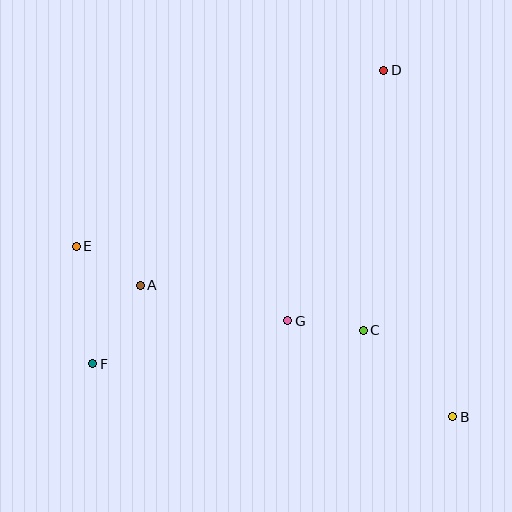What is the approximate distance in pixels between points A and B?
The distance between A and B is approximately 339 pixels.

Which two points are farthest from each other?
Points D and F are farthest from each other.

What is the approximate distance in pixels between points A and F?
The distance between A and F is approximately 92 pixels.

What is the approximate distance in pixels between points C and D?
The distance between C and D is approximately 261 pixels.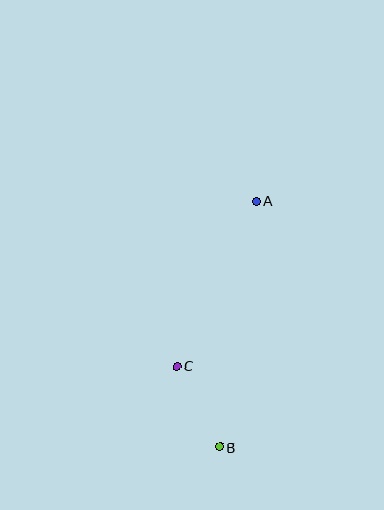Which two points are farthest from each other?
Points A and B are farthest from each other.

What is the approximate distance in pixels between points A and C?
The distance between A and C is approximately 183 pixels.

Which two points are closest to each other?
Points B and C are closest to each other.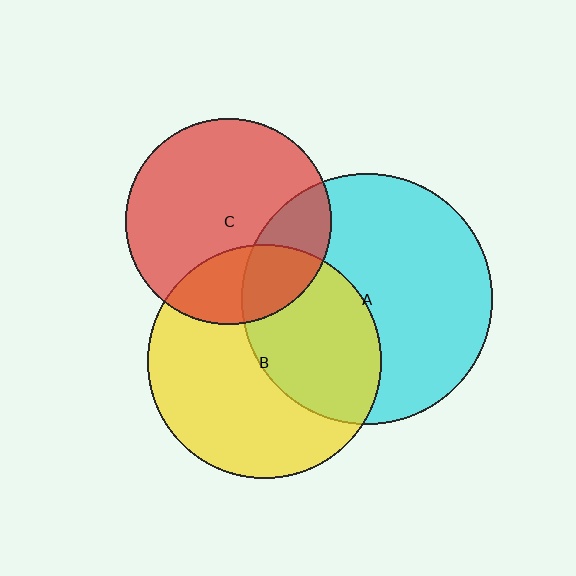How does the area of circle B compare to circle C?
Approximately 1.3 times.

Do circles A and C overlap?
Yes.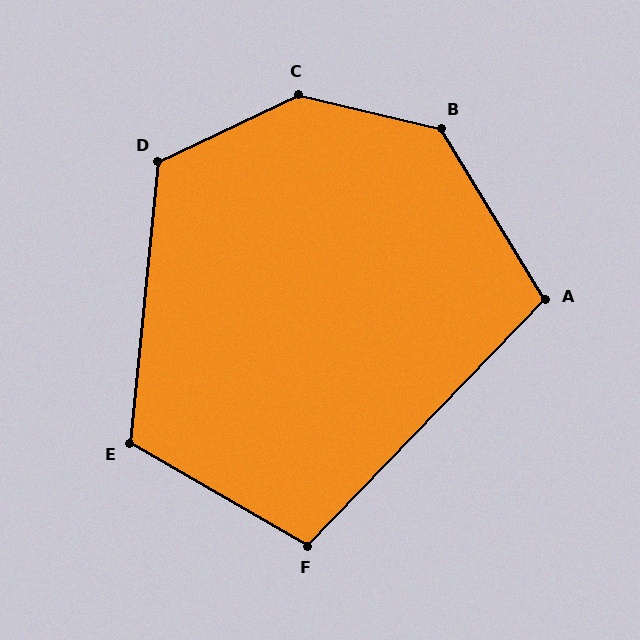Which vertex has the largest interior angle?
C, at approximately 141 degrees.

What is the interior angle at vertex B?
Approximately 135 degrees (obtuse).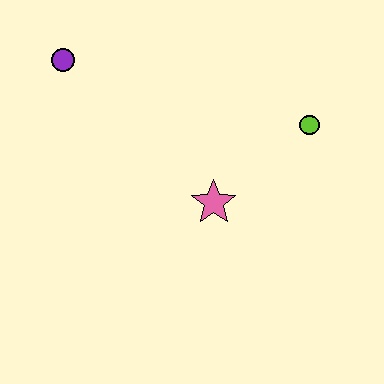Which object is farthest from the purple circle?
The lime circle is farthest from the purple circle.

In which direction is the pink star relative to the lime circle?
The pink star is to the left of the lime circle.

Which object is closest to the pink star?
The lime circle is closest to the pink star.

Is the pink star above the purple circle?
No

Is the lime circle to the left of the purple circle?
No